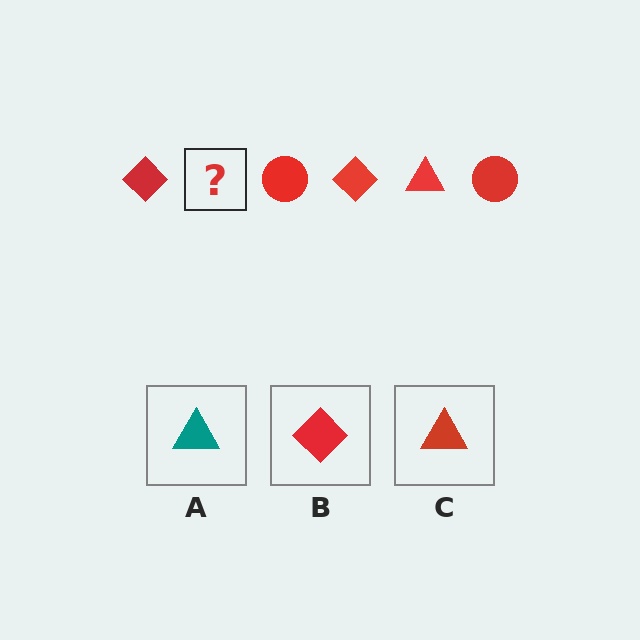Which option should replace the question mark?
Option C.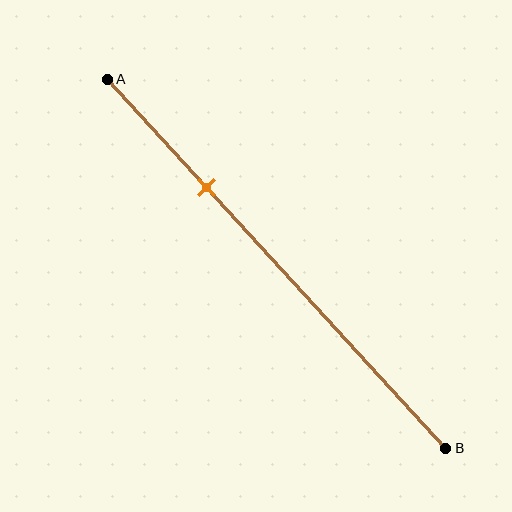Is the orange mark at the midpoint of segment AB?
No, the mark is at about 30% from A, not at the 50% midpoint.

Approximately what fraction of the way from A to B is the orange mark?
The orange mark is approximately 30% of the way from A to B.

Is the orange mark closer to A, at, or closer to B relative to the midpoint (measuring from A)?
The orange mark is closer to point A than the midpoint of segment AB.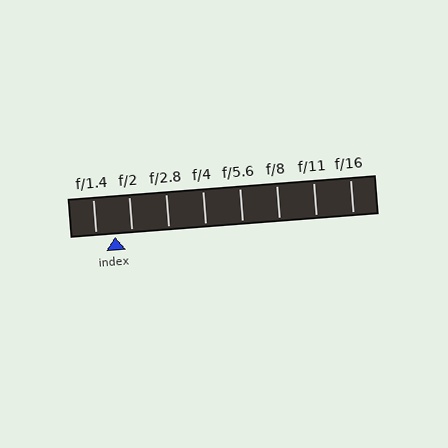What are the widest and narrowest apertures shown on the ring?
The widest aperture shown is f/1.4 and the narrowest is f/16.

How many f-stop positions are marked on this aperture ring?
There are 8 f-stop positions marked.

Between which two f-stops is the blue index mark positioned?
The index mark is between f/1.4 and f/2.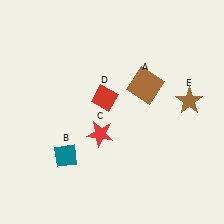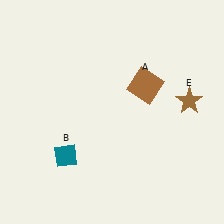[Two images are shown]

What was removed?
The red diamond (D), the red star (C) were removed in Image 2.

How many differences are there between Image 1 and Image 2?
There are 2 differences between the two images.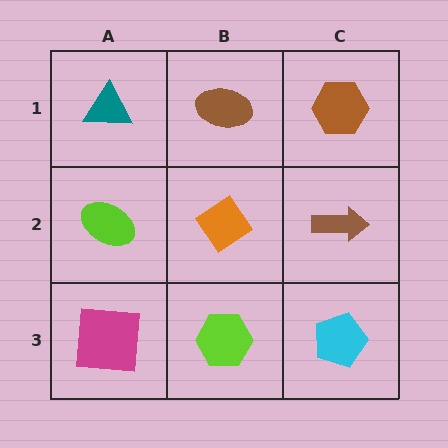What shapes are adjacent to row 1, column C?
A brown arrow (row 2, column C), a brown ellipse (row 1, column B).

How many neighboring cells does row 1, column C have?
2.